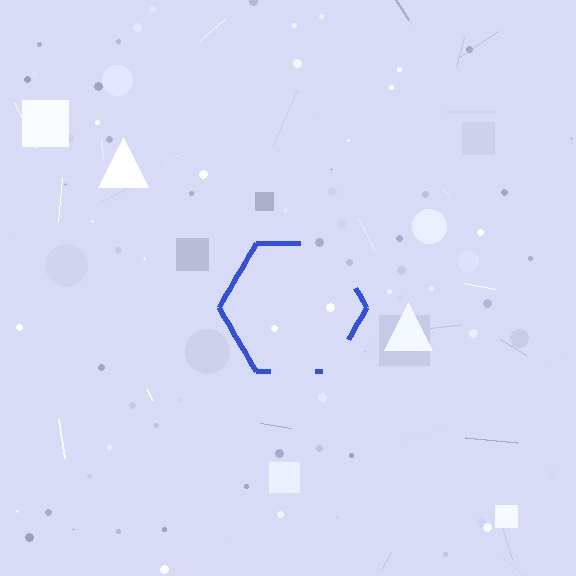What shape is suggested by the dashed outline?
The dashed outline suggests a hexagon.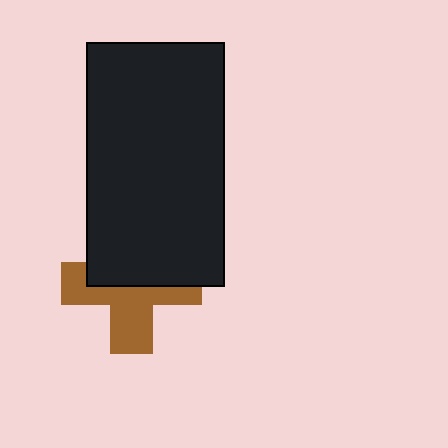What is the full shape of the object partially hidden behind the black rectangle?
The partially hidden object is a brown cross.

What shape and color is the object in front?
The object in front is a black rectangle.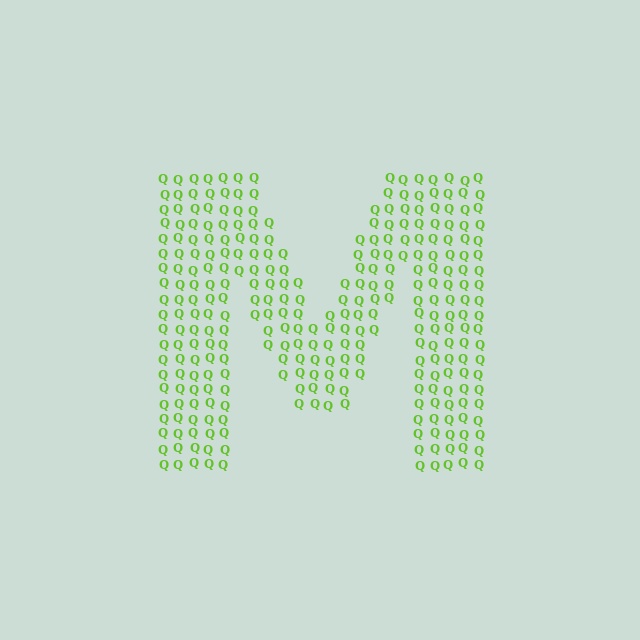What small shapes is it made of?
It is made of small letter Q's.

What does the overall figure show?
The overall figure shows the letter M.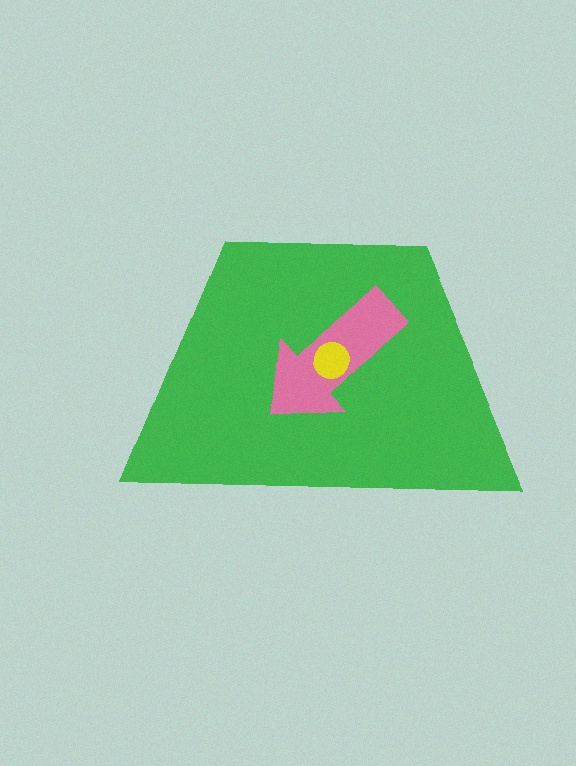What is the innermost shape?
The yellow circle.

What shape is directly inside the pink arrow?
The yellow circle.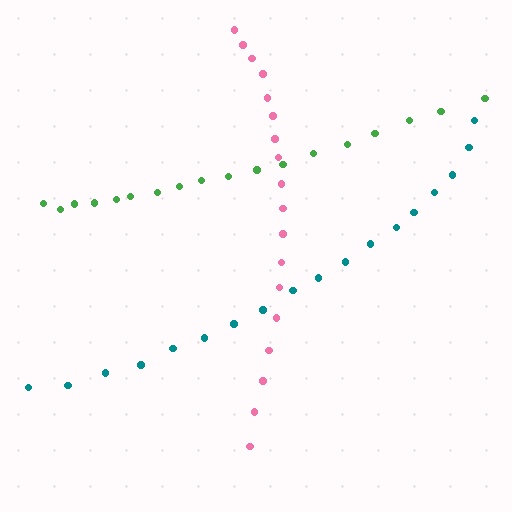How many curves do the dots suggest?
There are 3 distinct paths.